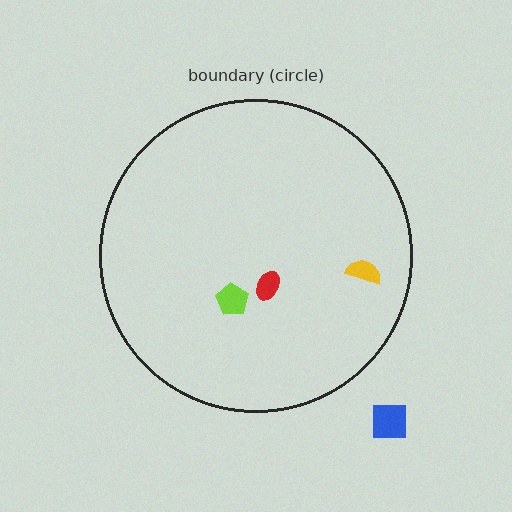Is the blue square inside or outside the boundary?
Outside.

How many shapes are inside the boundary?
3 inside, 1 outside.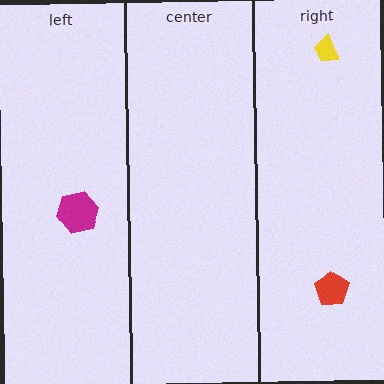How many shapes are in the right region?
2.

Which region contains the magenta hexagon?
The left region.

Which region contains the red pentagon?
The right region.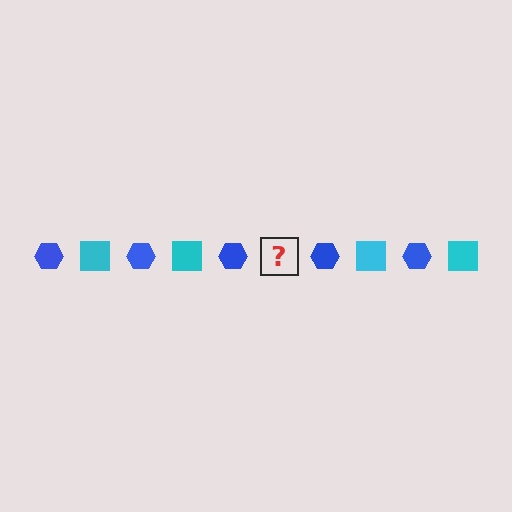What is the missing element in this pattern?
The missing element is a cyan square.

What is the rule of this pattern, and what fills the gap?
The rule is that the pattern alternates between blue hexagon and cyan square. The gap should be filled with a cyan square.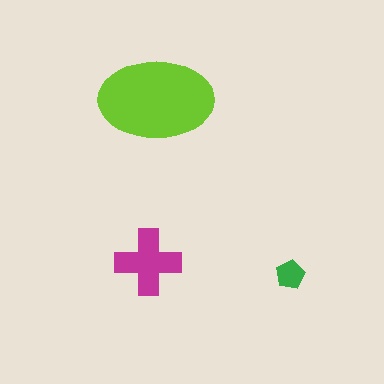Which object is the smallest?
The green pentagon.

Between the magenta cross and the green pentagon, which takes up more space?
The magenta cross.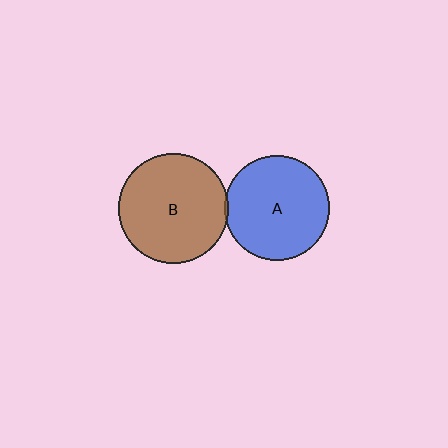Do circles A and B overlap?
Yes.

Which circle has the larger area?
Circle B (brown).